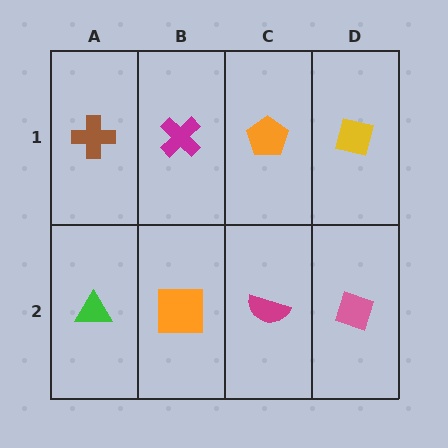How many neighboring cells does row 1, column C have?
3.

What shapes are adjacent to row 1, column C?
A magenta semicircle (row 2, column C), a magenta cross (row 1, column B), a yellow square (row 1, column D).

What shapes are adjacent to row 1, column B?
An orange square (row 2, column B), a brown cross (row 1, column A), an orange pentagon (row 1, column C).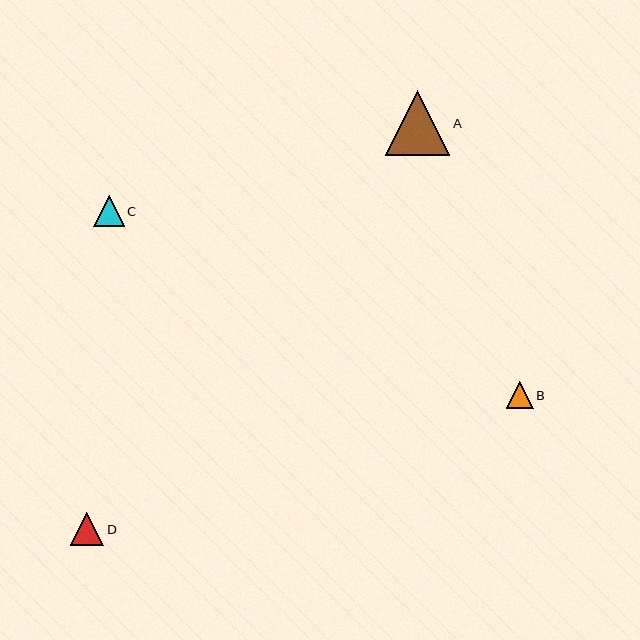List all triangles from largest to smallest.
From largest to smallest: A, D, C, B.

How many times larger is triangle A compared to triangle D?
Triangle A is approximately 1.9 times the size of triangle D.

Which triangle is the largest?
Triangle A is the largest with a size of approximately 64 pixels.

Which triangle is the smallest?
Triangle B is the smallest with a size of approximately 27 pixels.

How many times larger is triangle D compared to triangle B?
Triangle D is approximately 1.2 times the size of triangle B.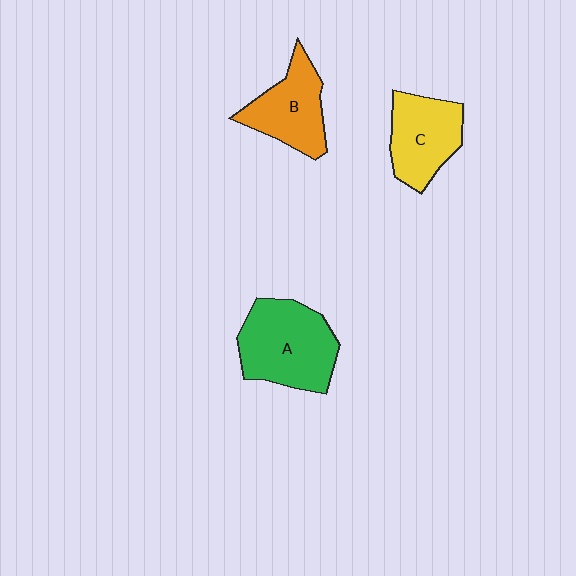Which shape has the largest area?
Shape A (green).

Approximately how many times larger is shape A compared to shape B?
Approximately 1.4 times.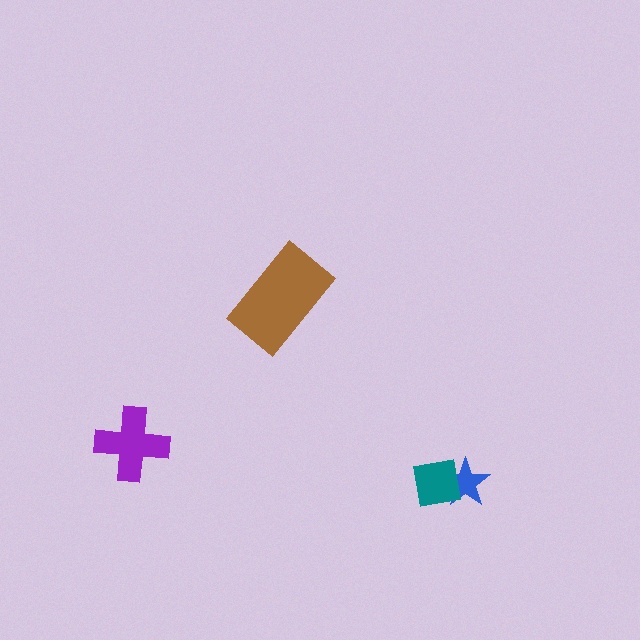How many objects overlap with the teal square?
1 object overlaps with the teal square.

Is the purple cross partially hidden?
No, no other shape covers it.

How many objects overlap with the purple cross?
0 objects overlap with the purple cross.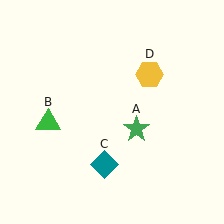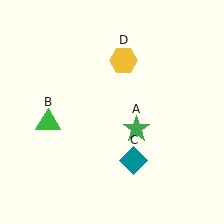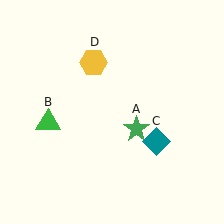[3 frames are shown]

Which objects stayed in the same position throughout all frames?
Green star (object A) and green triangle (object B) remained stationary.